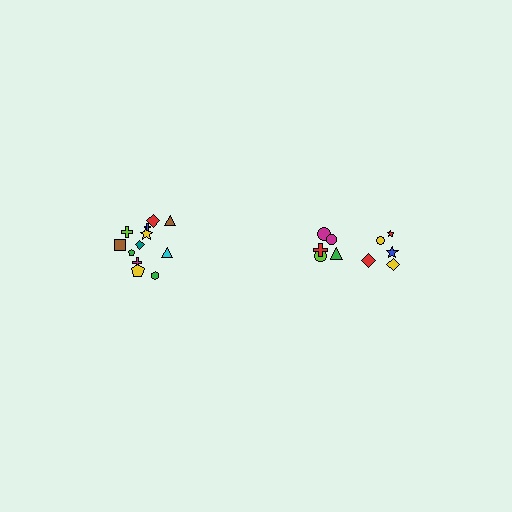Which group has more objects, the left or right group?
The left group.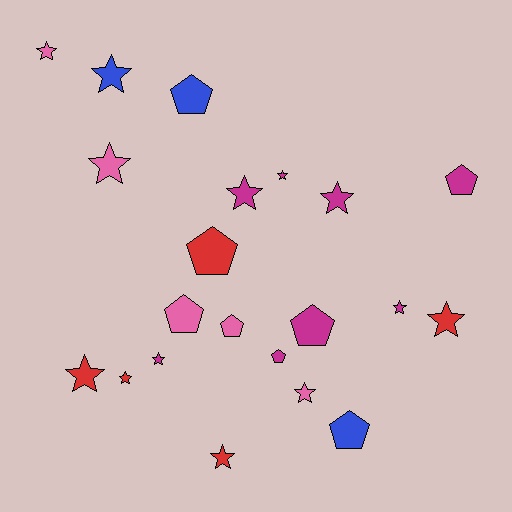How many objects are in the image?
There are 21 objects.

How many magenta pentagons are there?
There are 3 magenta pentagons.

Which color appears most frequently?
Magenta, with 8 objects.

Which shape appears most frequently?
Star, with 13 objects.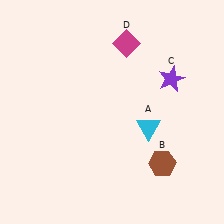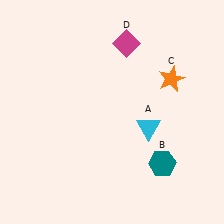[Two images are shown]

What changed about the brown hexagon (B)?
In Image 1, B is brown. In Image 2, it changed to teal.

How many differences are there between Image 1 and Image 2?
There are 2 differences between the two images.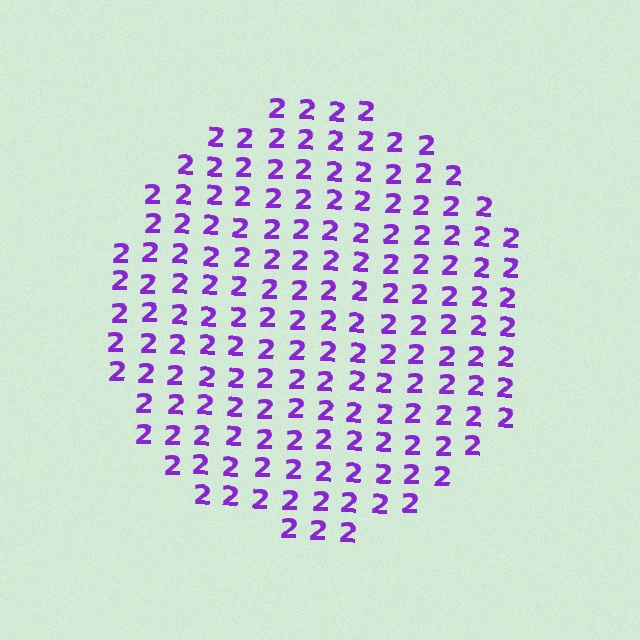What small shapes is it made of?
It is made of small digit 2's.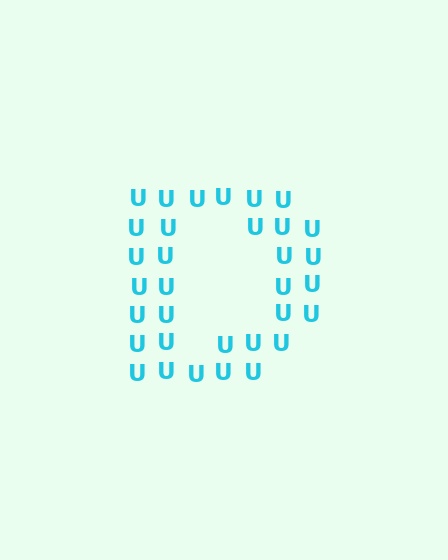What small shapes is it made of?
It is made of small letter U's.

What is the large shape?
The large shape is the letter D.